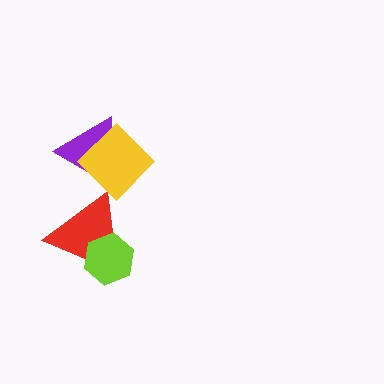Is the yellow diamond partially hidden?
No, no other shape covers it.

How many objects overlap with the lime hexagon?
1 object overlaps with the lime hexagon.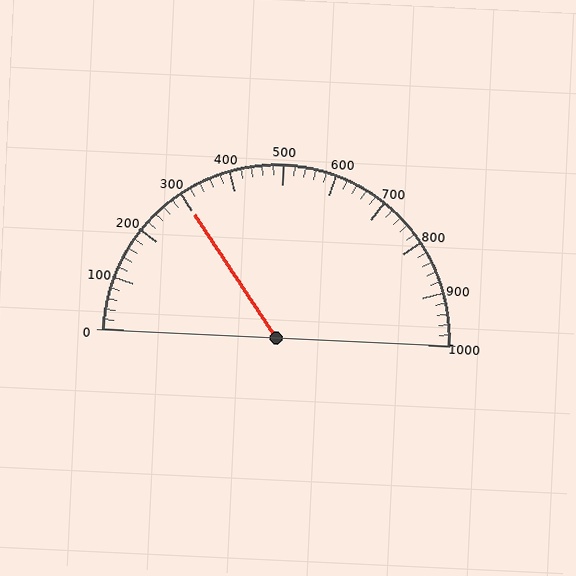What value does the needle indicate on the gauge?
The needle indicates approximately 300.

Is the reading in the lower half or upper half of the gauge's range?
The reading is in the lower half of the range (0 to 1000).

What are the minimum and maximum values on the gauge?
The gauge ranges from 0 to 1000.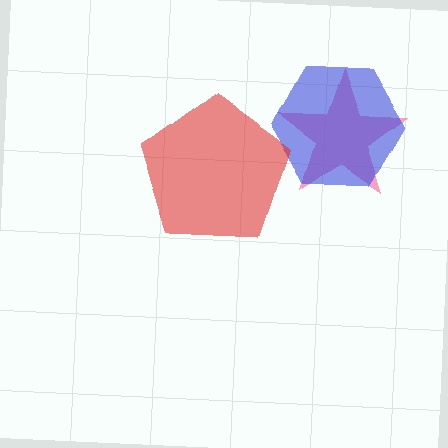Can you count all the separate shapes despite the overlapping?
Yes, there are 3 separate shapes.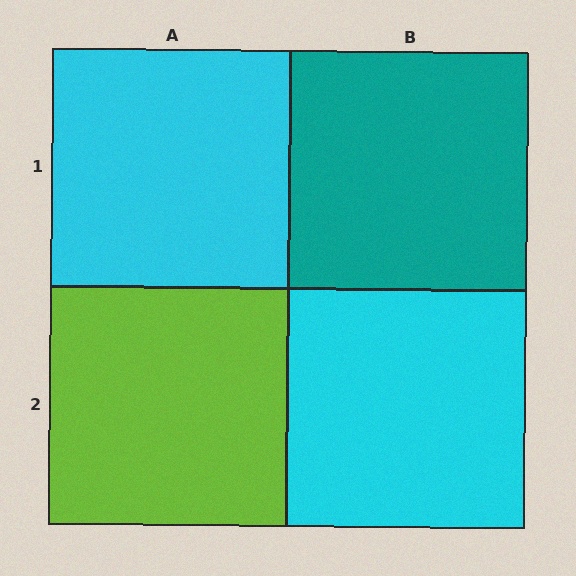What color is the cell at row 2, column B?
Cyan.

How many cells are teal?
1 cell is teal.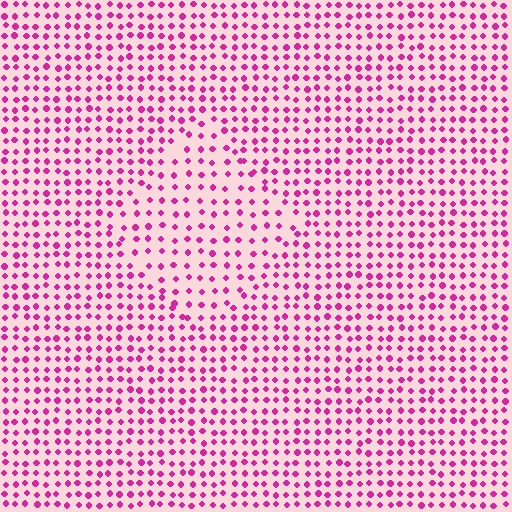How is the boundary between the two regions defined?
The boundary is defined by a change in element density (approximately 1.5x ratio). All elements are the same color, size, and shape.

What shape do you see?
I see a diamond.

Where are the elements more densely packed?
The elements are more densely packed outside the diamond boundary.